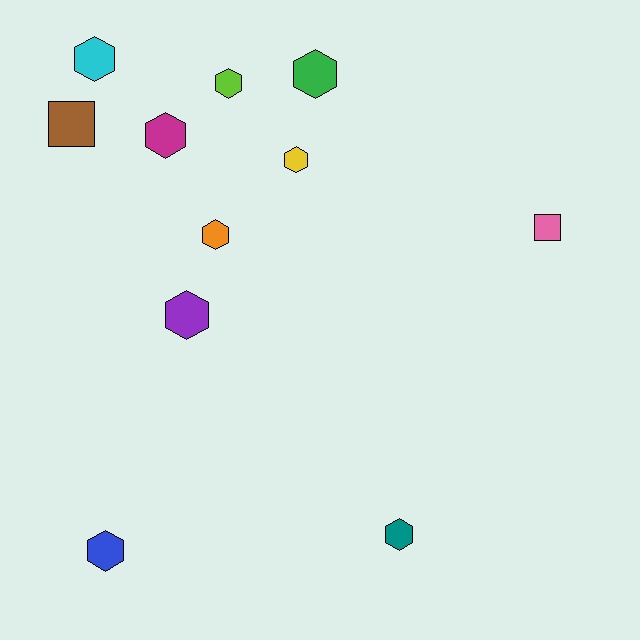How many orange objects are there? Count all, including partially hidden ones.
There is 1 orange object.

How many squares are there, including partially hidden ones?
There are 2 squares.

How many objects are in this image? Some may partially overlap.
There are 11 objects.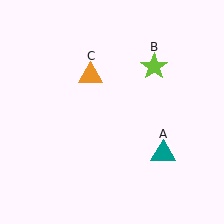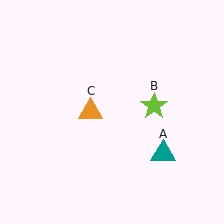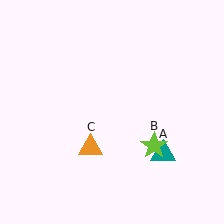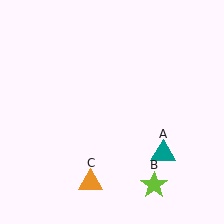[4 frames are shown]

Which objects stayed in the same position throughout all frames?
Teal triangle (object A) remained stationary.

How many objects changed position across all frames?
2 objects changed position: lime star (object B), orange triangle (object C).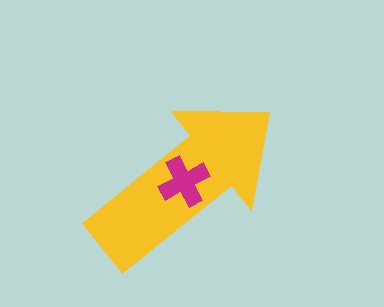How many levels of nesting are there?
2.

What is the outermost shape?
The yellow arrow.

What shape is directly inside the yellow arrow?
The magenta cross.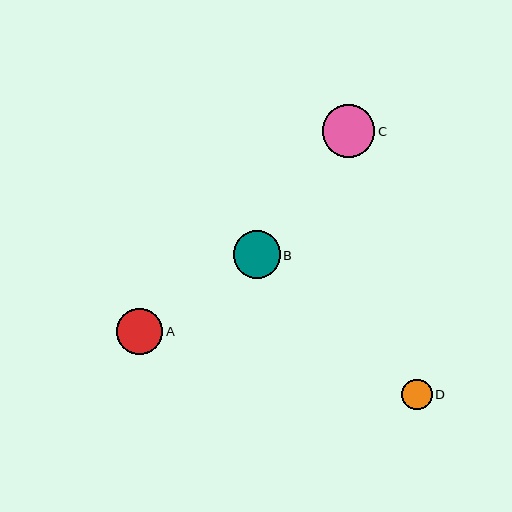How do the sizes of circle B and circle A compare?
Circle B and circle A are approximately the same size.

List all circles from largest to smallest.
From largest to smallest: C, B, A, D.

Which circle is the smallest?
Circle D is the smallest with a size of approximately 31 pixels.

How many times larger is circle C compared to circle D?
Circle C is approximately 1.7 times the size of circle D.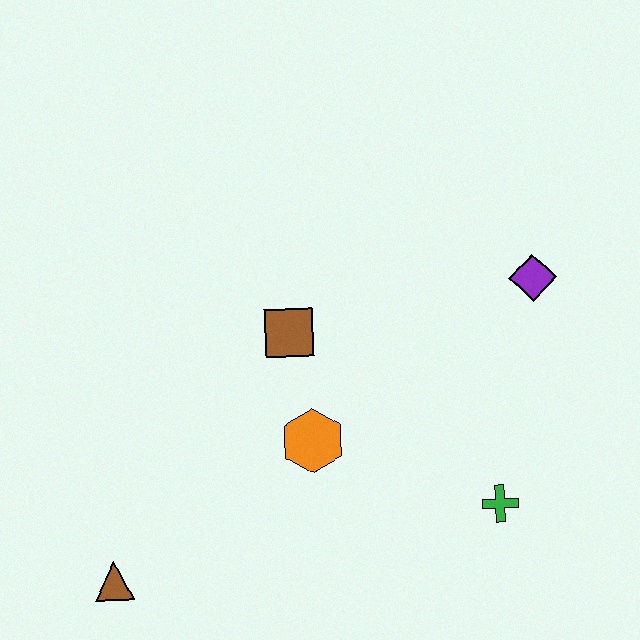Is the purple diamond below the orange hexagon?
No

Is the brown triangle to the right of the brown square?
No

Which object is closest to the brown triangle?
The orange hexagon is closest to the brown triangle.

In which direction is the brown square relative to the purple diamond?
The brown square is to the left of the purple diamond.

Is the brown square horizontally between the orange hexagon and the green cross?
No